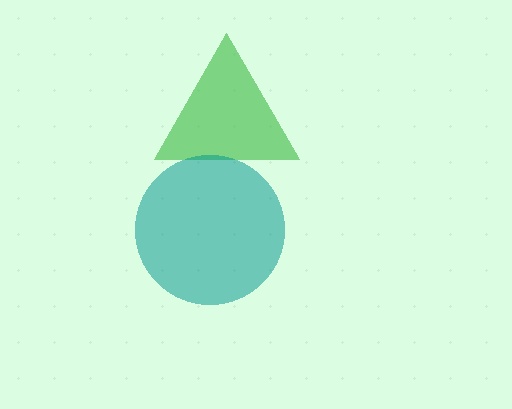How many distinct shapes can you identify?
There are 2 distinct shapes: a green triangle, a teal circle.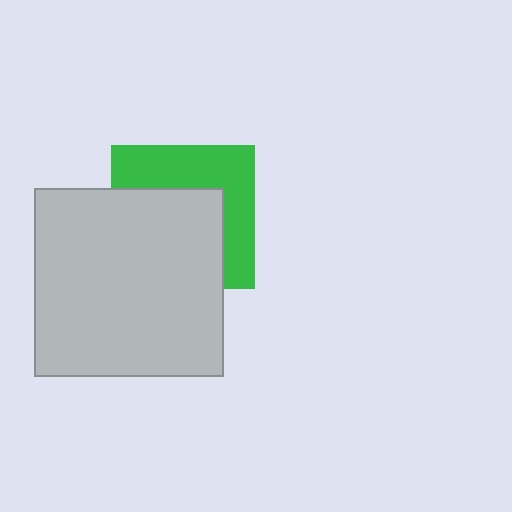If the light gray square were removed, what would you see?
You would see the complete green square.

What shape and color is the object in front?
The object in front is a light gray square.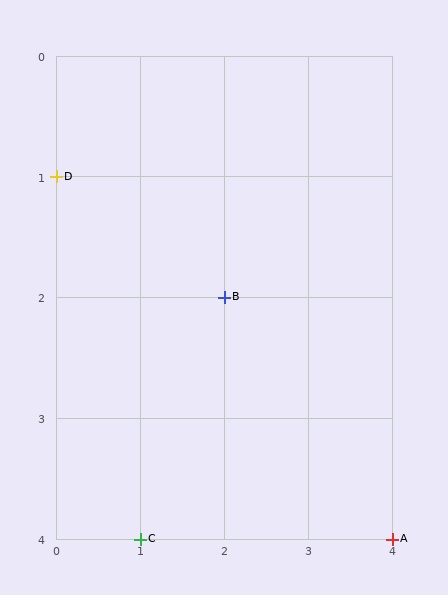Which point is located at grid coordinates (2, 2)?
Point B is at (2, 2).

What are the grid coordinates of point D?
Point D is at grid coordinates (0, 1).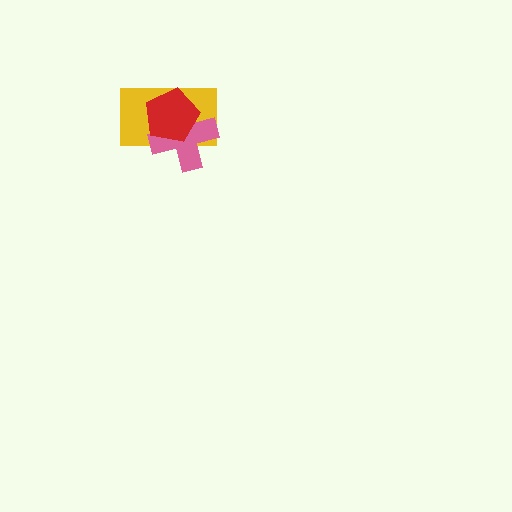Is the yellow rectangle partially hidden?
Yes, it is partially covered by another shape.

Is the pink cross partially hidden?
Yes, it is partially covered by another shape.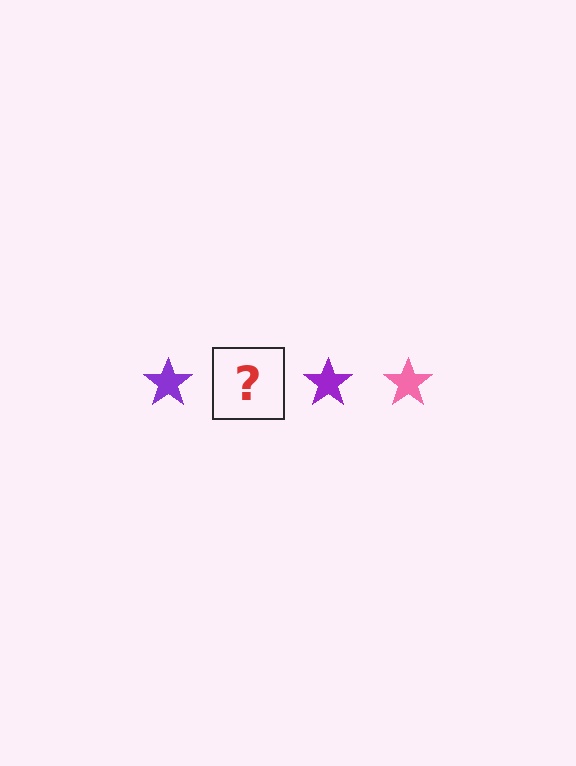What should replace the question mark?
The question mark should be replaced with a pink star.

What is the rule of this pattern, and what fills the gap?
The rule is that the pattern cycles through purple, pink stars. The gap should be filled with a pink star.